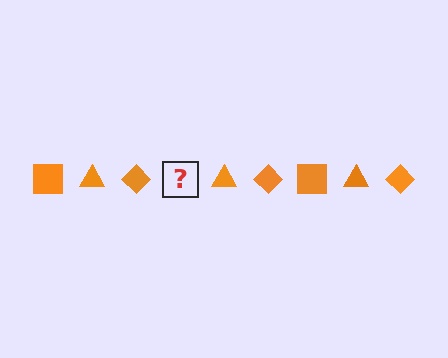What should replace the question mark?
The question mark should be replaced with an orange square.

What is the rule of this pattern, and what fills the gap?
The rule is that the pattern cycles through square, triangle, diamond shapes in orange. The gap should be filled with an orange square.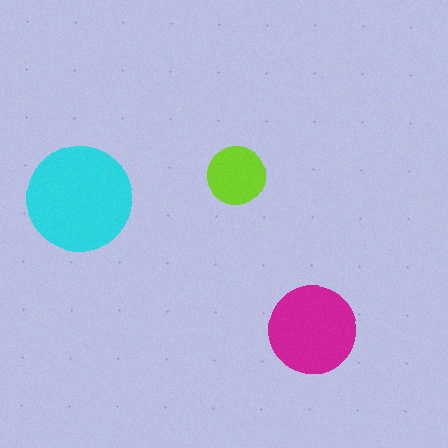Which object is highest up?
The lime circle is topmost.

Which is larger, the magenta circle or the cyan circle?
The cyan one.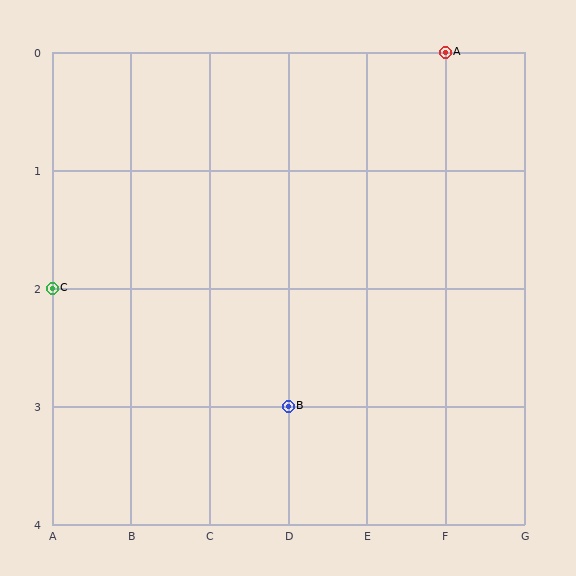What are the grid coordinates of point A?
Point A is at grid coordinates (F, 0).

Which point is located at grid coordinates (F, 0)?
Point A is at (F, 0).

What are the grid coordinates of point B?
Point B is at grid coordinates (D, 3).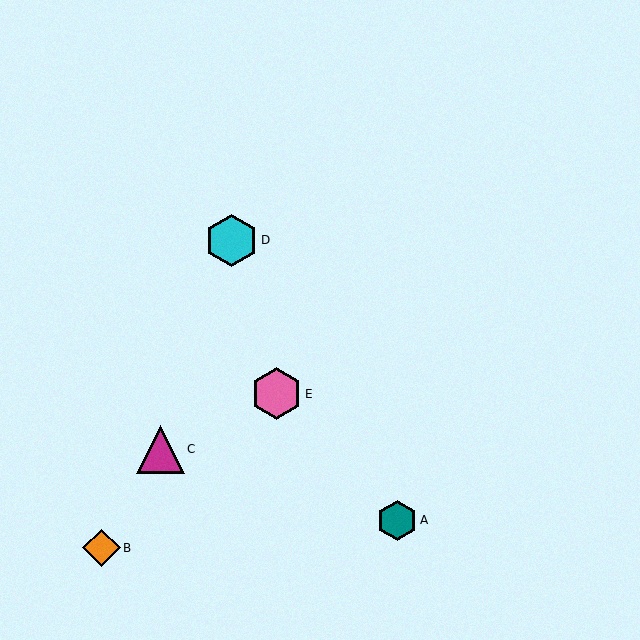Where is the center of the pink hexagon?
The center of the pink hexagon is at (276, 394).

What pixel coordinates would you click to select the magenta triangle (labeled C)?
Click at (160, 449) to select the magenta triangle C.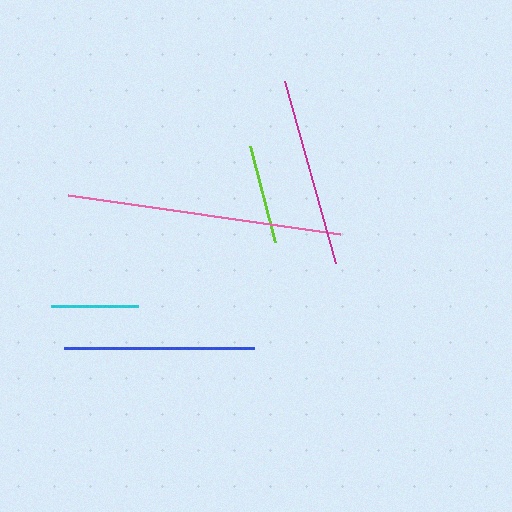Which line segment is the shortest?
The cyan line is the shortest at approximately 87 pixels.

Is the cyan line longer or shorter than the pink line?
The pink line is longer than the cyan line.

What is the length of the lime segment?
The lime segment is approximately 99 pixels long.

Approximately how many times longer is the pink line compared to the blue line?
The pink line is approximately 1.4 times the length of the blue line.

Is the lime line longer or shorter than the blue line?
The blue line is longer than the lime line.